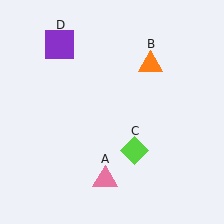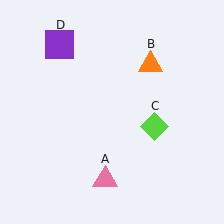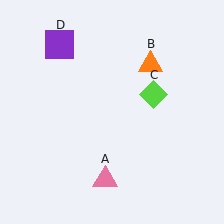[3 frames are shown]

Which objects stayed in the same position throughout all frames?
Pink triangle (object A) and orange triangle (object B) and purple square (object D) remained stationary.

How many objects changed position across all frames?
1 object changed position: lime diamond (object C).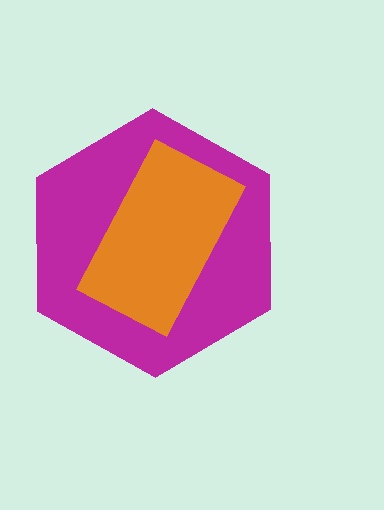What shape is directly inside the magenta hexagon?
The orange rectangle.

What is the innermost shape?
The orange rectangle.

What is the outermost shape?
The magenta hexagon.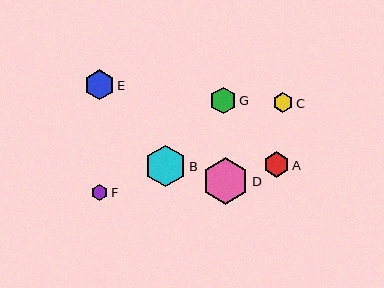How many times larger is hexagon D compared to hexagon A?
Hexagon D is approximately 1.8 times the size of hexagon A.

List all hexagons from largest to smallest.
From largest to smallest: D, B, E, G, A, C, F.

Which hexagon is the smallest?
Hexagon F is the smallest with a size of approximately 16 pixels.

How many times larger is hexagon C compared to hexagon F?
Hexagon C is approximately 1.3 times the size of hexagon F.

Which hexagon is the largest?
Hexagon D is the largest with a size of approximately 47 pixels.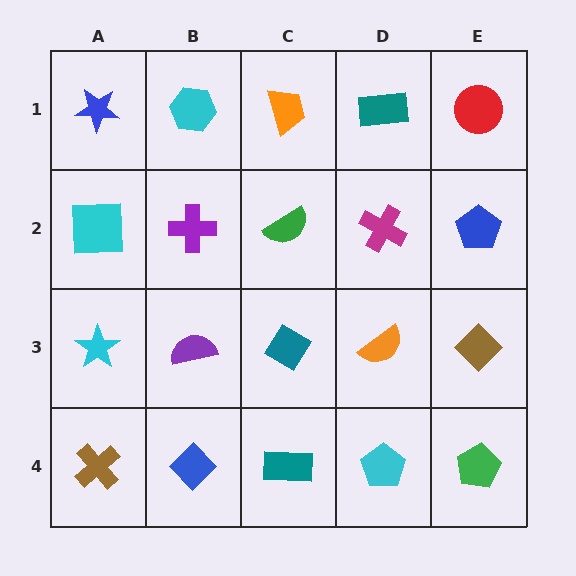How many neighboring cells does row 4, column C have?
3.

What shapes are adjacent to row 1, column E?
A blue pentagon (row 2, column E), a teal rectangle (row 1, column D).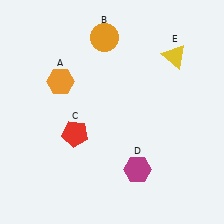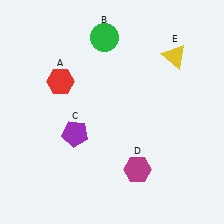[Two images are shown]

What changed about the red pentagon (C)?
In Image 1, C is red. In Image 2, it changed to purple.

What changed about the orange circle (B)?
In Image 1, B is orange. In Image 2, it changed to green.